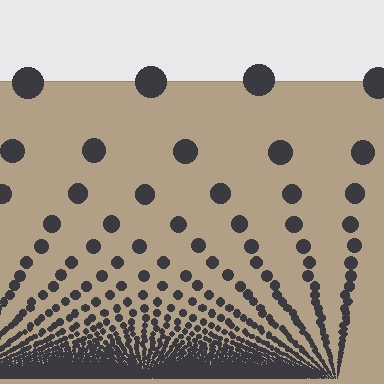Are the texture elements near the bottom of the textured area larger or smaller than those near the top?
Smaller. The gradient is inverted — elements near the bottom are smaller and denser.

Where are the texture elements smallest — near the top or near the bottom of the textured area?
Near the bottom.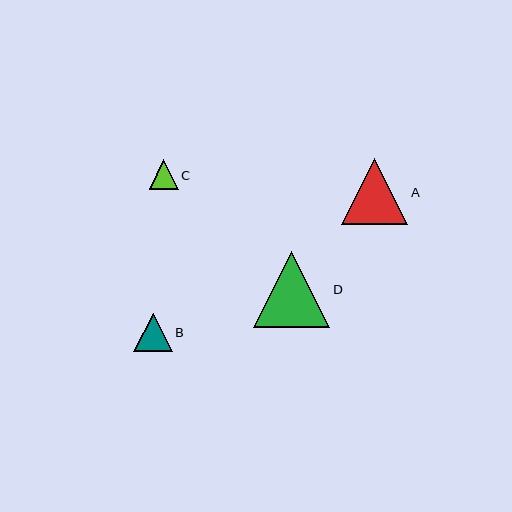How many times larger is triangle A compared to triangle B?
Triangle A is approximately 1.7 times the size of triangle B.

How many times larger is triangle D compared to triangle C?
Triangle D is approximately 2.6 times the size of triangle C.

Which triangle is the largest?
Triangle D is the largest with a size of approximately 76 pixels.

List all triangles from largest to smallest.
From largest to smallest: D, A, B, C.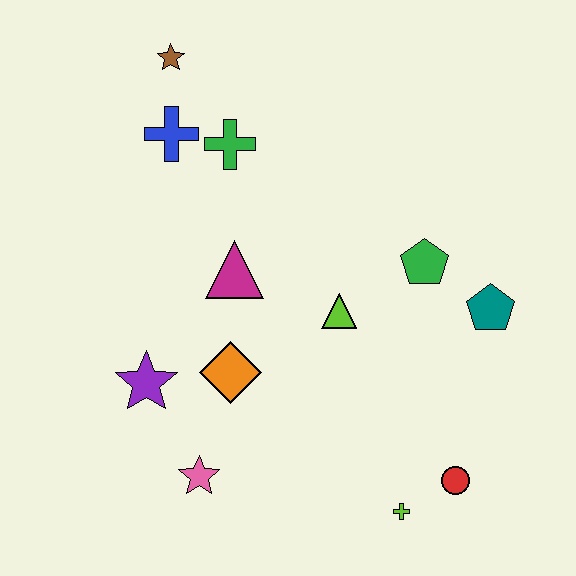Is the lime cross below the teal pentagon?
Yes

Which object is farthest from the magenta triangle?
The red circle is farthest from the magenta triangle.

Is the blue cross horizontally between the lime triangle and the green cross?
No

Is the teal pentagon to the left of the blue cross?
No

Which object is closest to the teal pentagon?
The green pentagon is closest to the teal pentagon.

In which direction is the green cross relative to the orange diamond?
The green cross is above the orange diamond.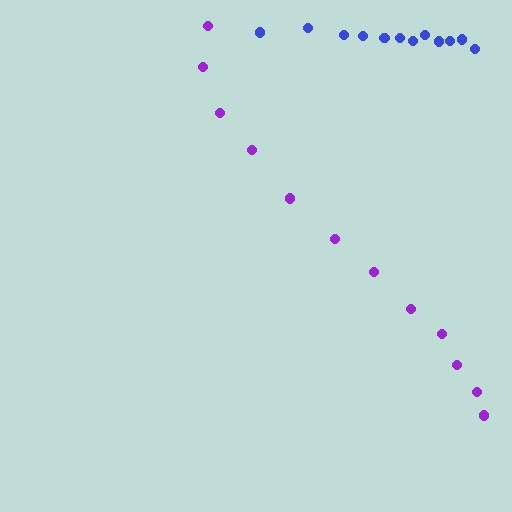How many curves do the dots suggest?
There are 2 distinct paths.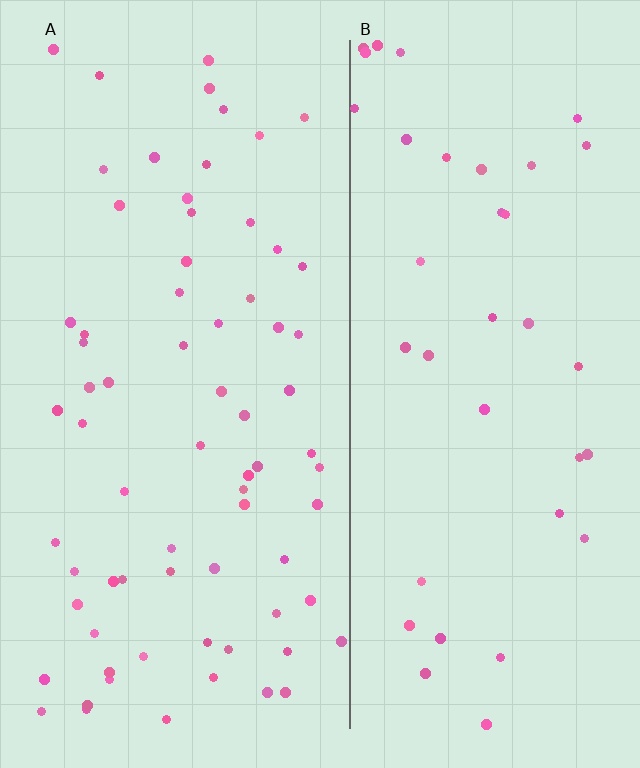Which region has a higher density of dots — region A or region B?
A (the left).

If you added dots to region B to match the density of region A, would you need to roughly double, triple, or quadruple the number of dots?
Approximately double.